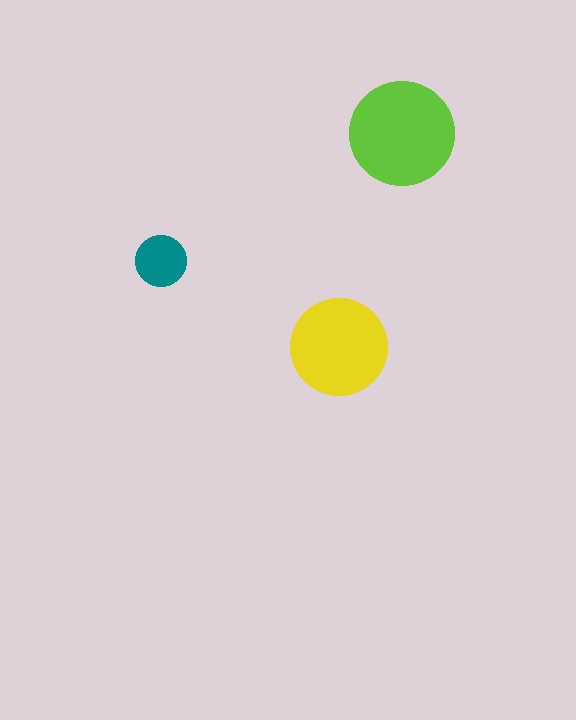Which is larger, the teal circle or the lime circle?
The lime one.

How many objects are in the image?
There are 3 objects in the image.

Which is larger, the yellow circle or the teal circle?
The yellow one.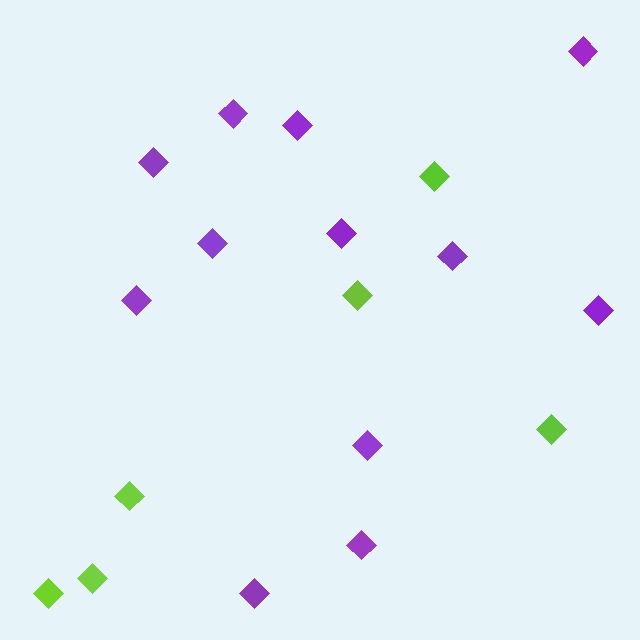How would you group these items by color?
There are 2 groups: one group of purple diamonds (12) and one group of lime diamonds (6).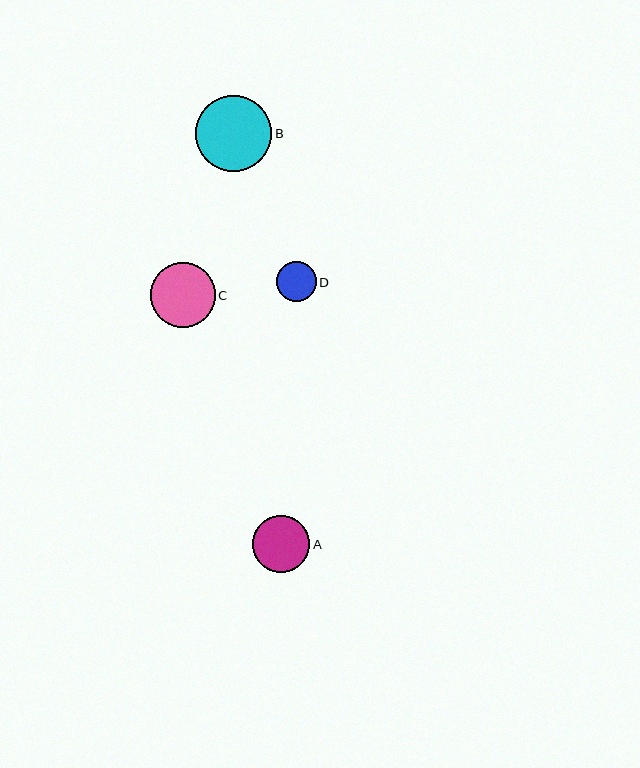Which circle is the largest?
Circle B is the largest with a size of approximately 77 pixels.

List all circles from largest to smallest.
From largest to smallest: B, C, A, D.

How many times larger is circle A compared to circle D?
Circle A is approximately 1.4 times the size of circle D.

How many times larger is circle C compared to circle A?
Circle C is approximately 1.1 times the size of circle A.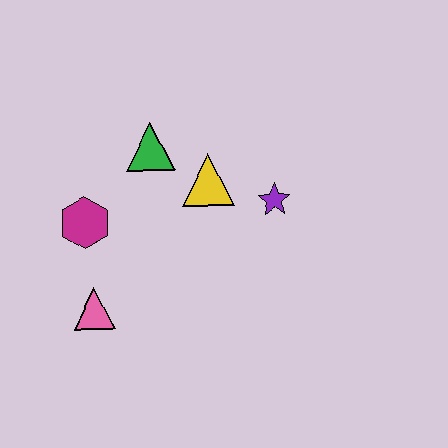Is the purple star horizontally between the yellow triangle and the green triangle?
No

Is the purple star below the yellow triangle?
Yes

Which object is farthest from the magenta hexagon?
The purple star is farthest from the magenta hexagon.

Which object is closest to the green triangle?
The yellow triangle is closest to the green triangle.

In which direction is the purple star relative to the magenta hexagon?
The purple star is to the right of the magenta hexagon.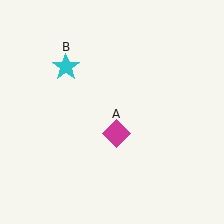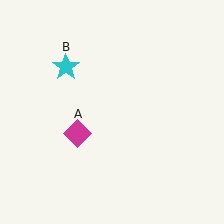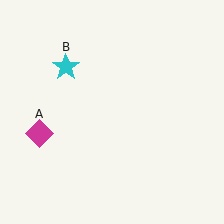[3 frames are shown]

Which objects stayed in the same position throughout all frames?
Cyan star (object B) remained stationary.